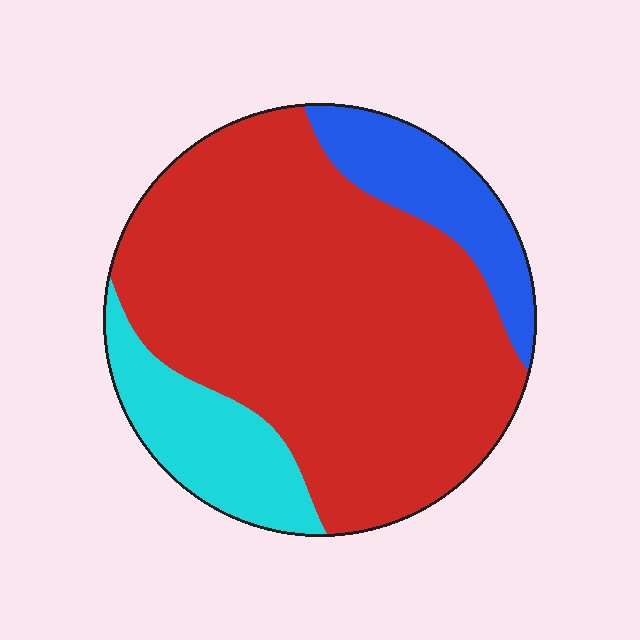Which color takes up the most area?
Red, at roughly 70%.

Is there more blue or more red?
Red.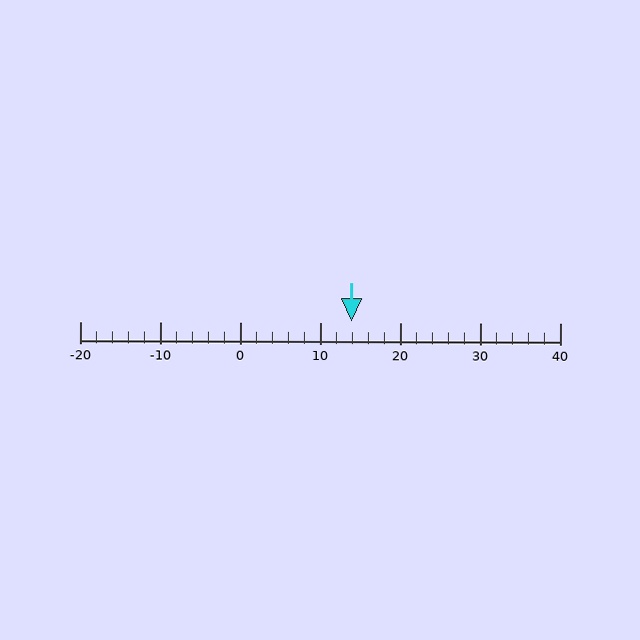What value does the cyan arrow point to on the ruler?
The cyan arrow points to approximately 14.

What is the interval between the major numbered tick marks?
The major tick marks are spaced 10 units apart.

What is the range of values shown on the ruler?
The ruler shows values from -20 to 40.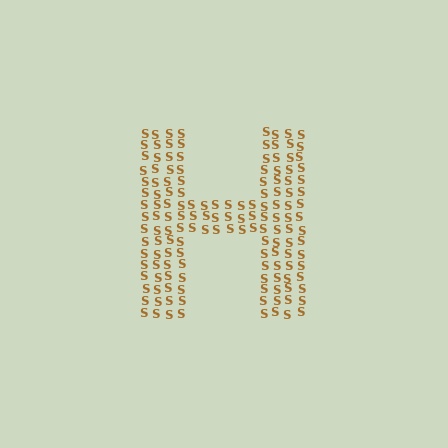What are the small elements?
The small elements are letter S's.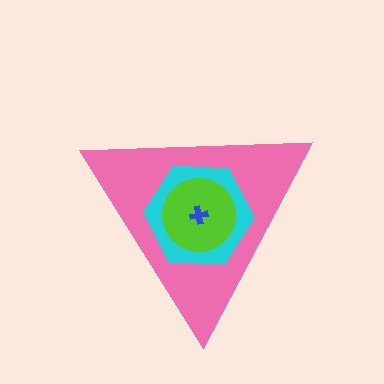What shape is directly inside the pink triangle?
The cyan hexagon.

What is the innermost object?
The blue cross.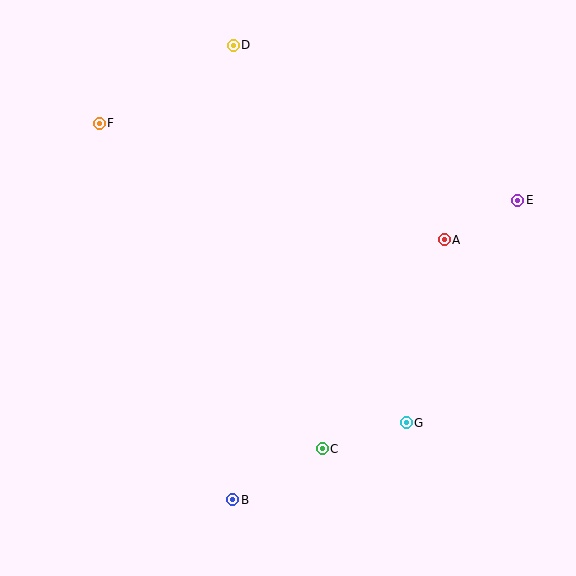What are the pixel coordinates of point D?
Point D is at (233, 45).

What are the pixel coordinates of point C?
Point C is at (322, 449).